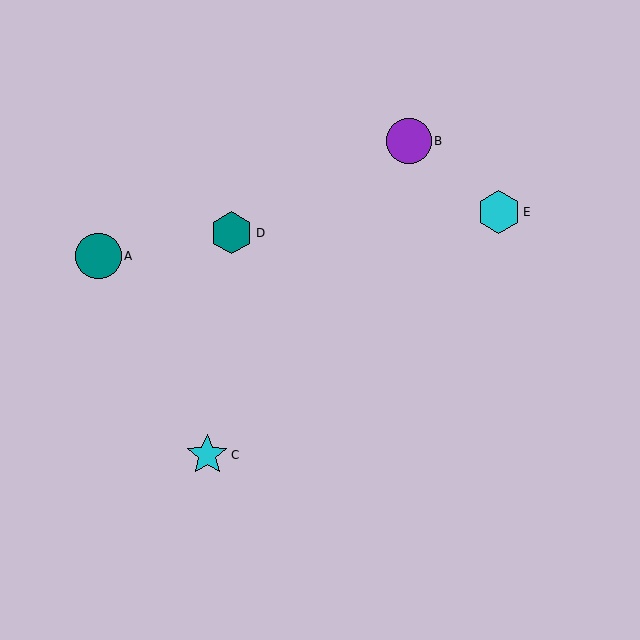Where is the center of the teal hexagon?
The center of the teal hexagon is at (232, 233).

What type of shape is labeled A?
Shape A is a teal circle.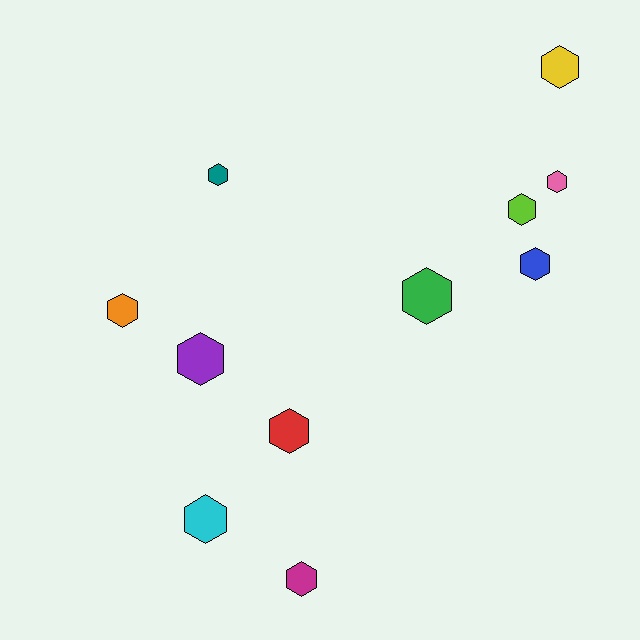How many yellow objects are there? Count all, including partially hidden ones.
There is 1 yellow object.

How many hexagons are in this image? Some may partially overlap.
There are 11 hexagons.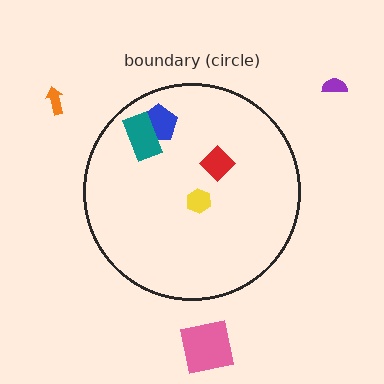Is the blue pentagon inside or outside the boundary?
Inside.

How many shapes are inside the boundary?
4 inside, 3 outside.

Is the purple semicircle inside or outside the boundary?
Outside.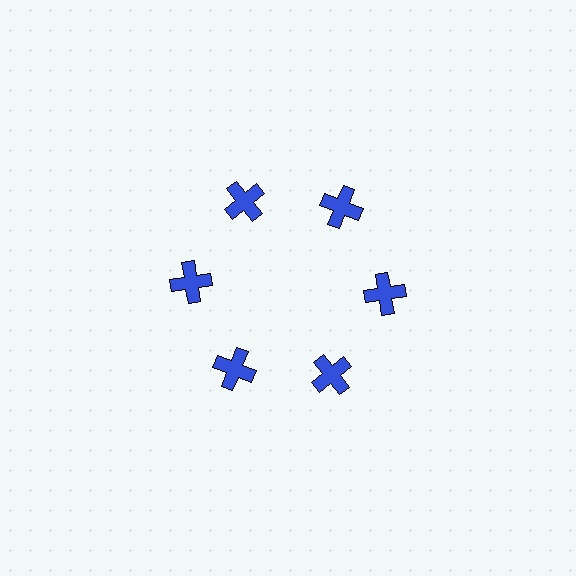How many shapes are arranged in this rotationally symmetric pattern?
There are 6 shapes, arranged in 6 groups of 1.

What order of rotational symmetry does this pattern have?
This pattern has 6-fold rotational symmetry.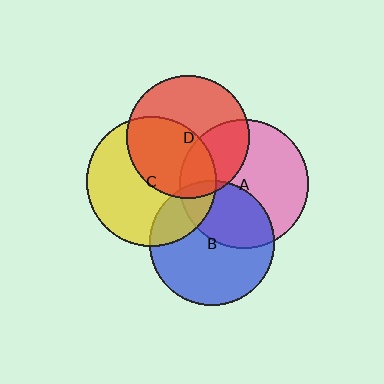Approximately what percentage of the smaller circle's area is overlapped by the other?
Approximately 45%.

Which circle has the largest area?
Circle C (yellow).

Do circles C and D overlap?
Yes.